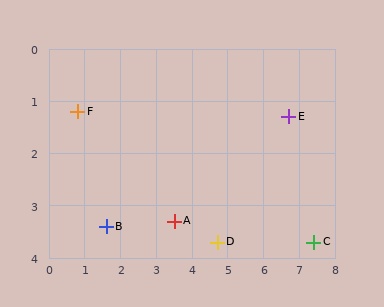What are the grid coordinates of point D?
Point D is at approximately (4.7, 3.7).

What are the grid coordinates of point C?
Point C is at approximately (7.4, 3.7).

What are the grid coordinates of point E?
Point E is at approximately (6.7, 1.3).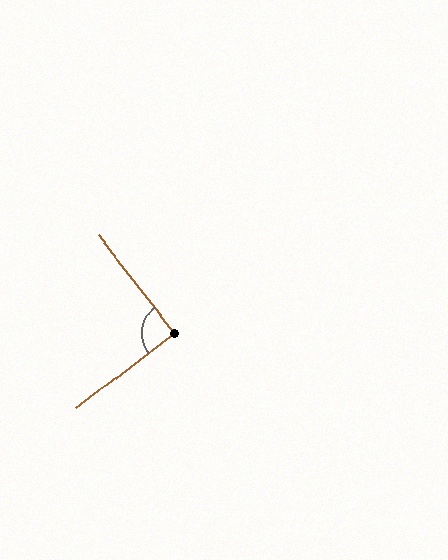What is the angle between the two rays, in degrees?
Approximately 89 degrees.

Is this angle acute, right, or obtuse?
It is approximately a right angle.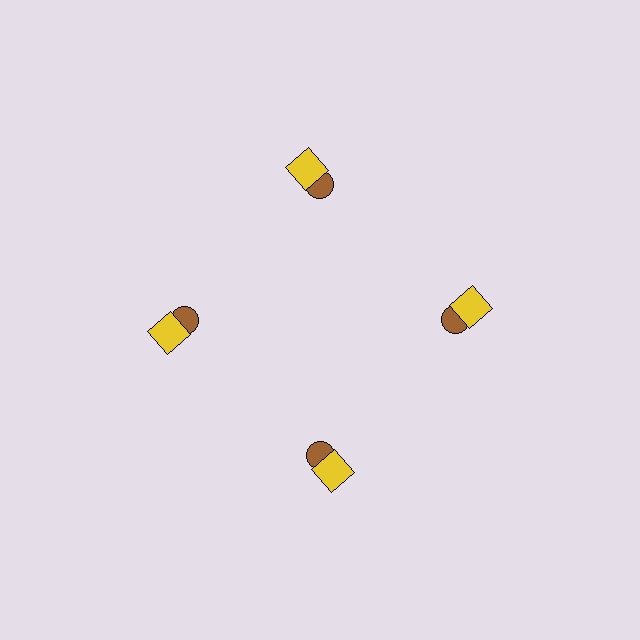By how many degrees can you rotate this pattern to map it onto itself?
The pattern maps onto itself every 90 degrees of rotation.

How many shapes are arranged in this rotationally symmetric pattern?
There are 8 shapes, arranged in 4 groups of 2.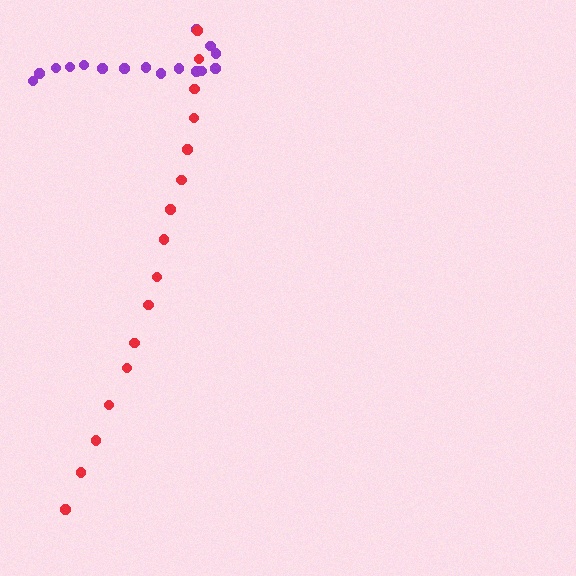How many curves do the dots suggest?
There are 2 distinct paths.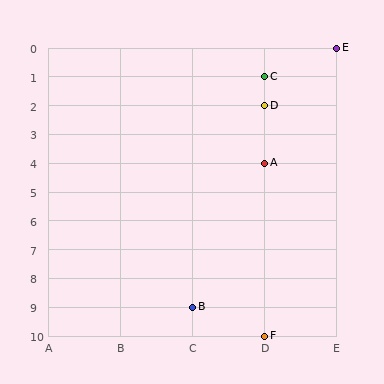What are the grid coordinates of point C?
Point C is at grid coordinates (D, 1).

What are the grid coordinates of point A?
Point A is at grid coordinates (D, 4).